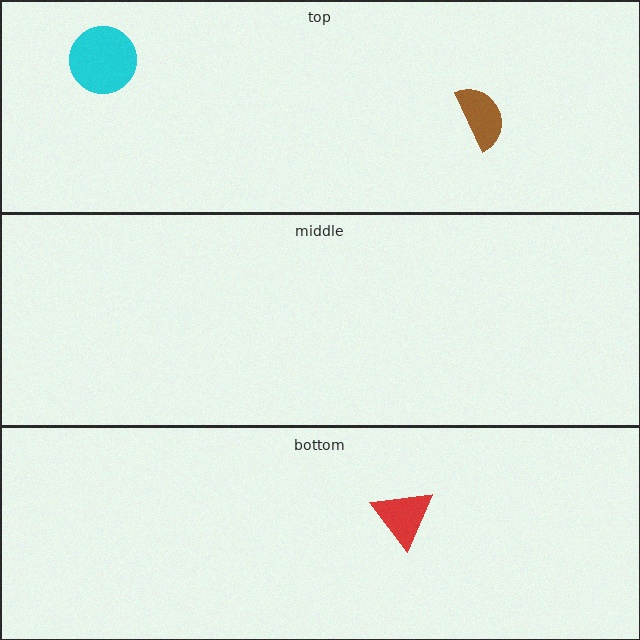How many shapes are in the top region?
2.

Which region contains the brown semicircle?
The top region.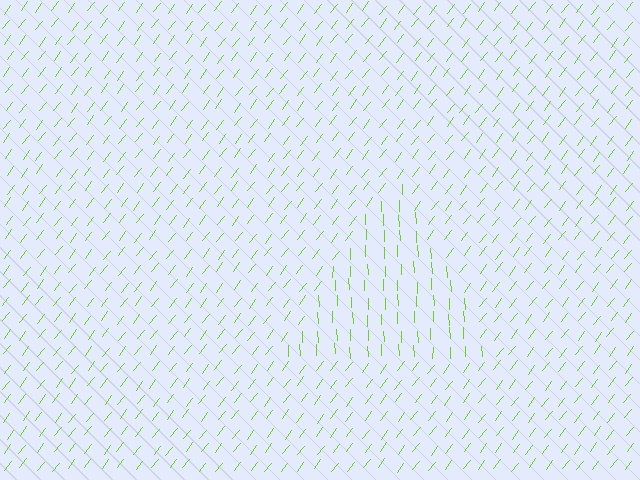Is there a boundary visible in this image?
Yes, there is a texture boundary formed by a change in line orientation.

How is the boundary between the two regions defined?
The boundary is defined purely by a change in line orientation (approximately 39 degrees difference). All lines are the same color and thickness.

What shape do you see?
I see a triangle.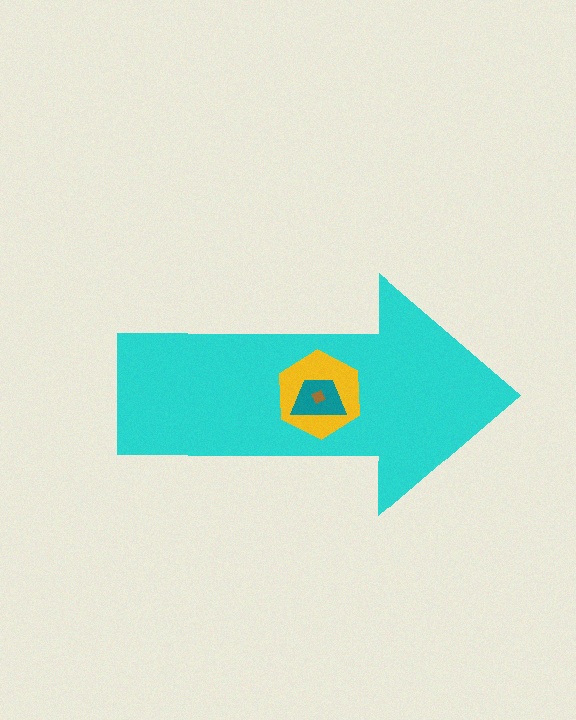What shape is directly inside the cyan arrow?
The yellow hexagon.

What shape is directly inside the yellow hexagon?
The teal trapezoid.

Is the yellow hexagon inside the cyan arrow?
Yes.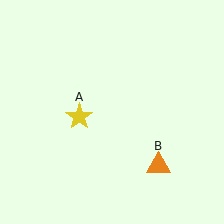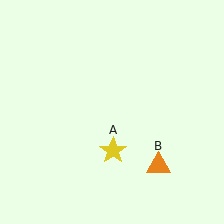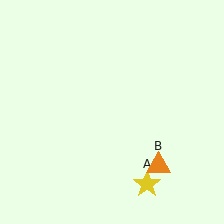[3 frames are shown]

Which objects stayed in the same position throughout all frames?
Orange triangle (object B) remained stationary.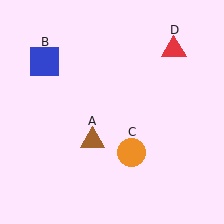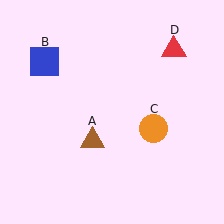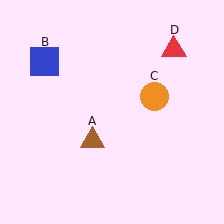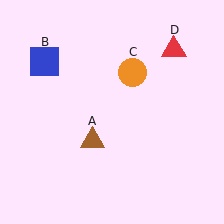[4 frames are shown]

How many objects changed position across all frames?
1 object changed position: orange circle (object C).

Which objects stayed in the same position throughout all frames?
Brown triangle (object A) and blue square (object B) and red triangle (object D) remained stationary.